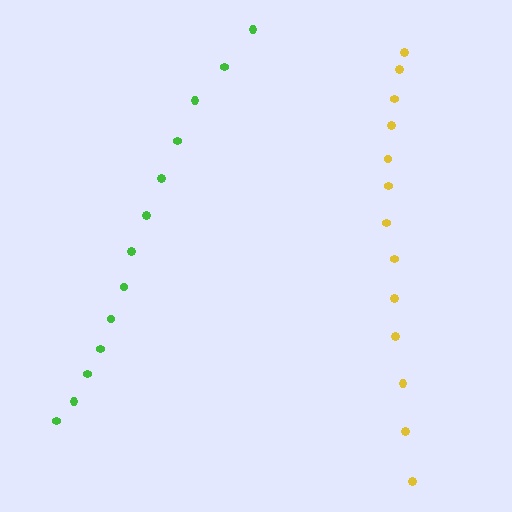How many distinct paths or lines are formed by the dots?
There are 2 distinct paths.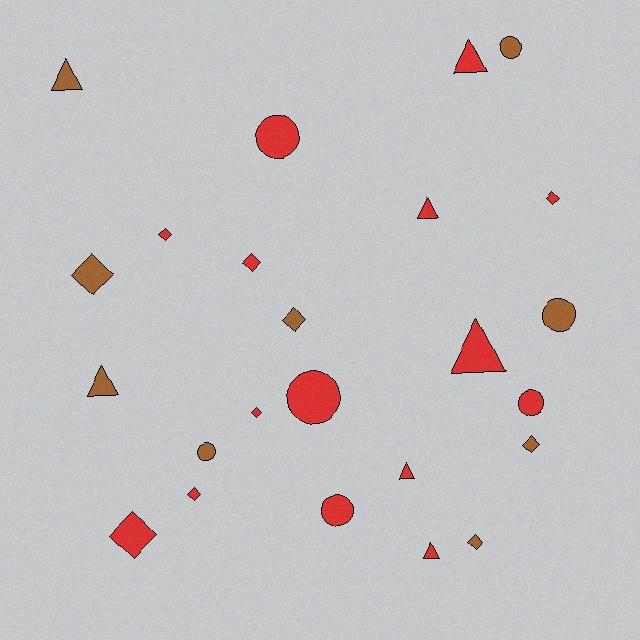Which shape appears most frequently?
Diamond, with 10 objects.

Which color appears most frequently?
Red, with 15 objects.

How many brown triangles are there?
There are 2 brown triangles.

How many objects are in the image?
There are 24 objects.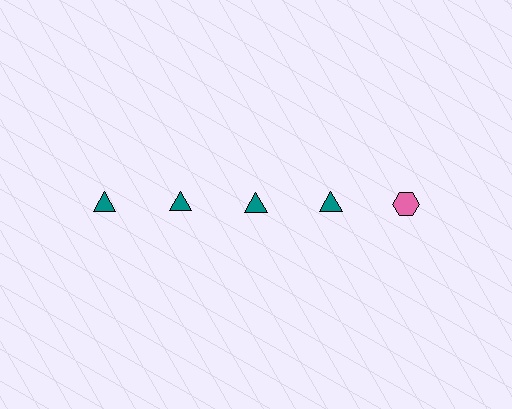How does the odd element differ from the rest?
It differs in both color (pink instead of teal) and shape (hexagon instead of triangle).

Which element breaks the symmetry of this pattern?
The pink hexagon in the top row, rightmost column breaks the symmetry. All other shapes are teal triangles.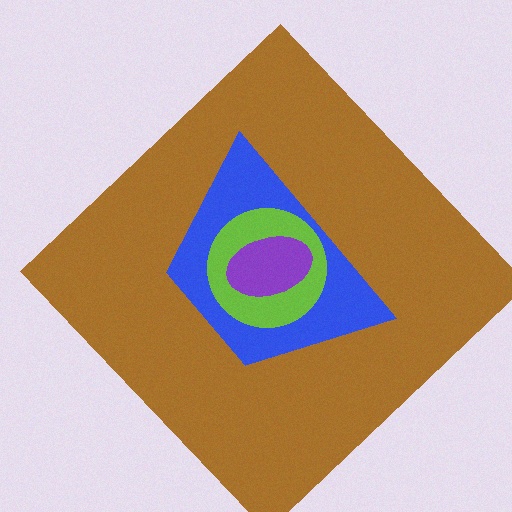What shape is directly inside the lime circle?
The purple ellipse.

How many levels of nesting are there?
4.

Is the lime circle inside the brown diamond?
Yes.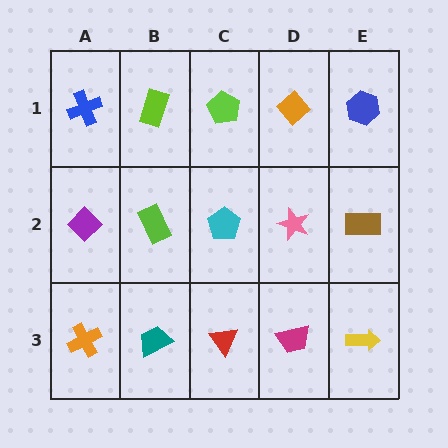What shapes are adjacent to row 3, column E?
A brown rectangle (row 2, column E), a magenta trapezoid (row 3, column D).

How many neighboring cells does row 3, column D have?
3.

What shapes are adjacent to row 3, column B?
A lime rectangle (row 2, column B), an orange cross (row 3, column A), a red triangle (row 3, column C).